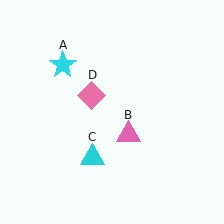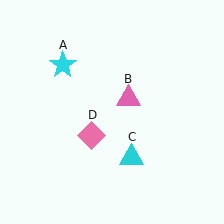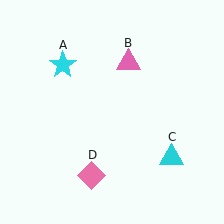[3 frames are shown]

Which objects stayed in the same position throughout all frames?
Cyan star (object A) remained stationary.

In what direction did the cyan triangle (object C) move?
The cyan triangle (object C) moved right.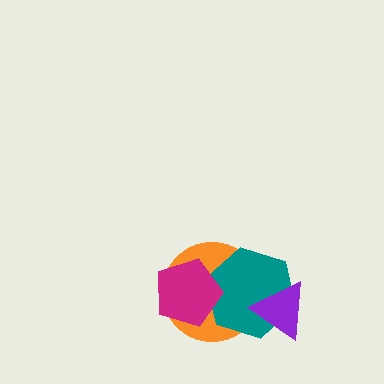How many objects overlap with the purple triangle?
2 objects overlap with the purple triangle.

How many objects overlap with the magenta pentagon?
2 objects overlap with the magenta pentagon.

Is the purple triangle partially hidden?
No, no other shape covers it.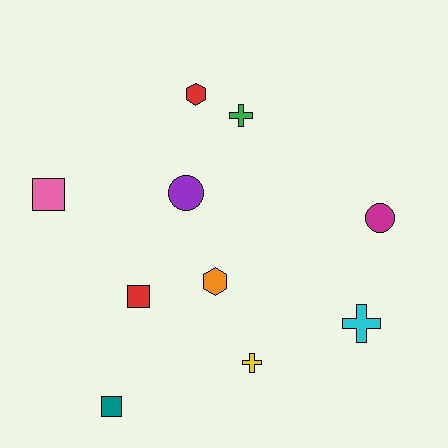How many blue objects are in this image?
There are no blue objects.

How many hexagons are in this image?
There are 2 hexagons.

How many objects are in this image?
There are 10 objects.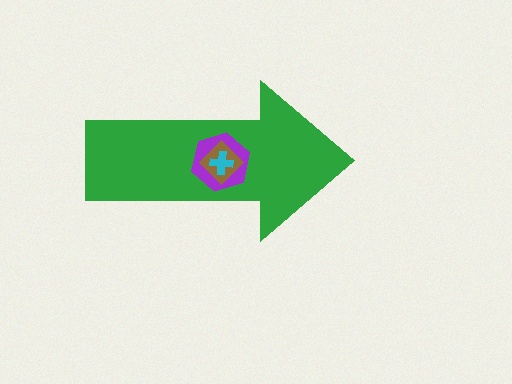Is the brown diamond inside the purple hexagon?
Yes.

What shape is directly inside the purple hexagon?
The brown diamond.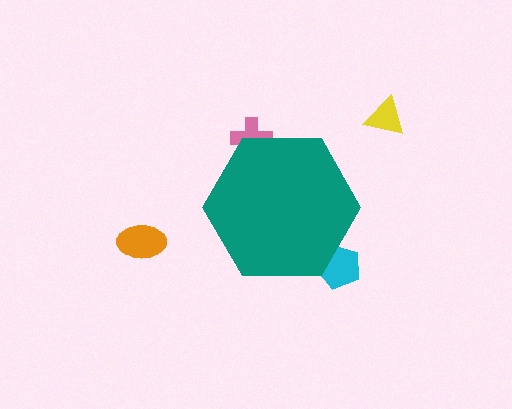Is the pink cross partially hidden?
Yes, the pink cross is partially hidden behind the teal hexagon.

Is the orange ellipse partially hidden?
No, the orange ellipse is fully visible.